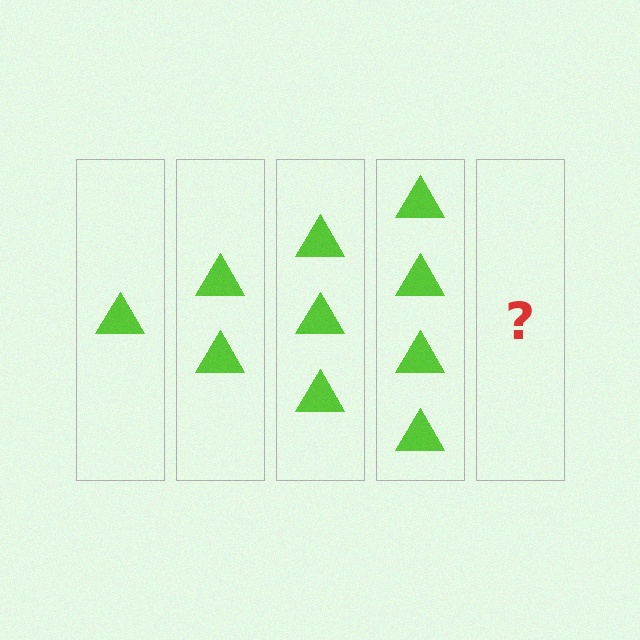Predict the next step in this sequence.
The next step is 5 triangles.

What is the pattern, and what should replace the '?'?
The pattern is that each step adds one more triangle. The '?' should be 5 triangles.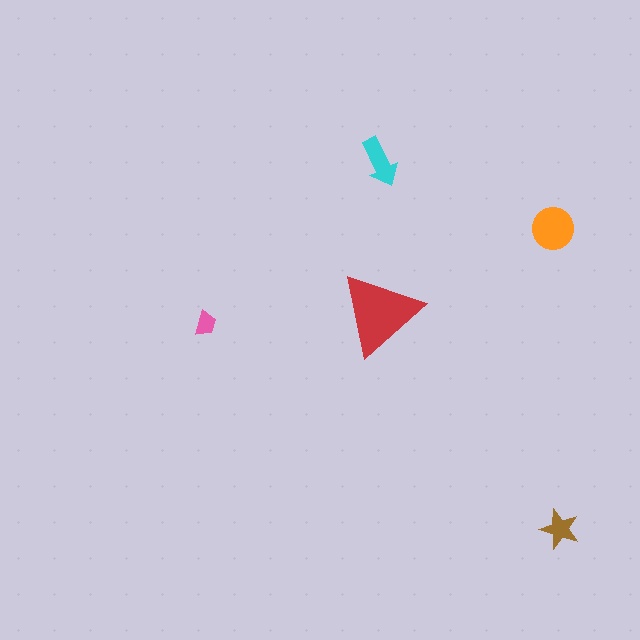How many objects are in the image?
There are 5 objects in the image.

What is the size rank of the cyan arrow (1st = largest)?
3rd.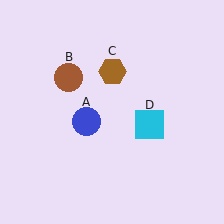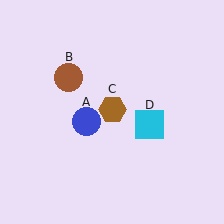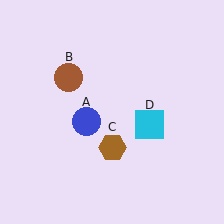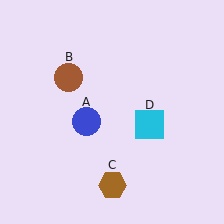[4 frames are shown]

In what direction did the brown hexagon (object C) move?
The brown hexagon (object C) moved down.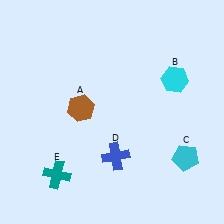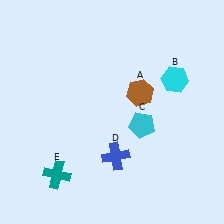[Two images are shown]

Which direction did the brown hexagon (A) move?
The brown hexagon (A) moved right.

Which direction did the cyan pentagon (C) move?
The cyan pentagon (C) moved left.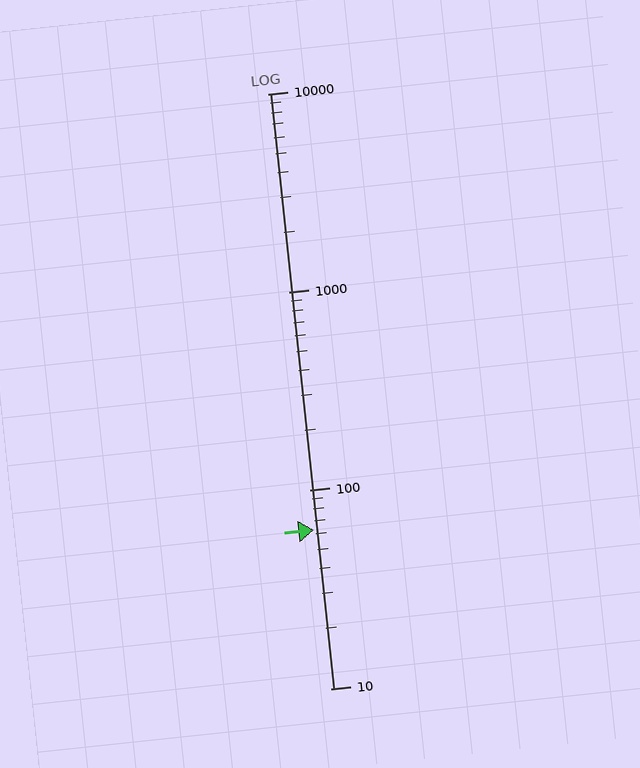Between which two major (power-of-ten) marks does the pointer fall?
The pointer is between 10 and 100.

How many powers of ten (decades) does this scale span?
The scale spans 3 decades, from 10 to 10000.